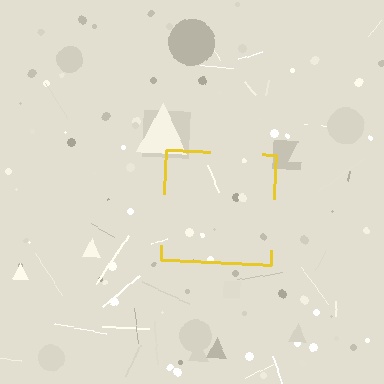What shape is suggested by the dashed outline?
The dashed outline suggests a square.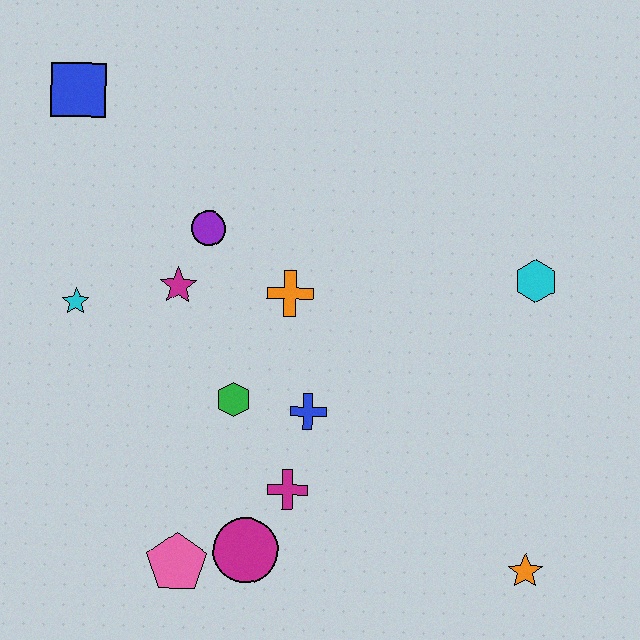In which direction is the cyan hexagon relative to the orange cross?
The cyan hexagon is to the right of the orange cross.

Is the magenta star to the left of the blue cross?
Yes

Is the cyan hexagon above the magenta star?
Yes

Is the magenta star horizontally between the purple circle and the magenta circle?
No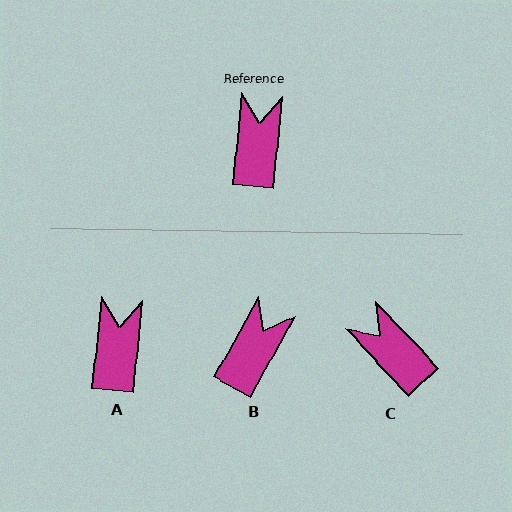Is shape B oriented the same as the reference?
No, it is off by about 23 degrees.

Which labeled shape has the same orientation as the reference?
A.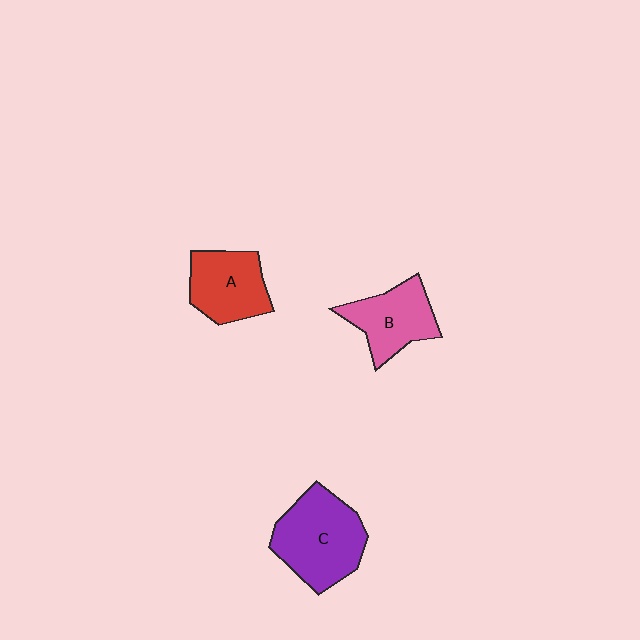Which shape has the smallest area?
Shape B (pink).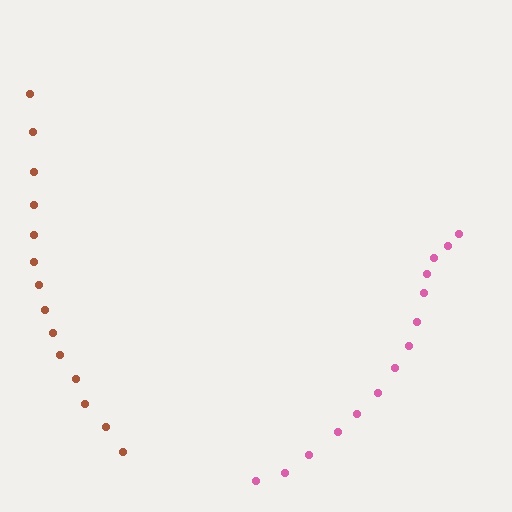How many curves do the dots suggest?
There are 2 distinct paths.